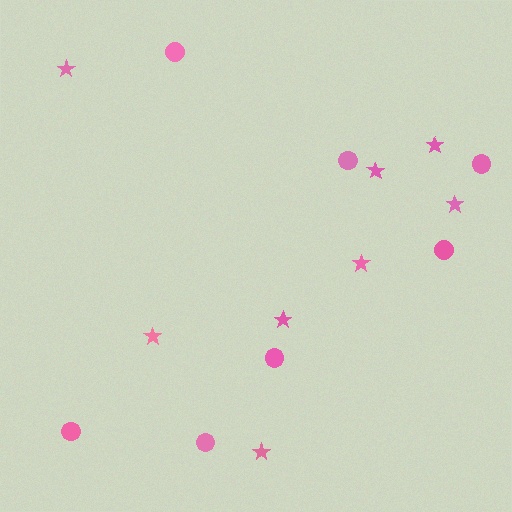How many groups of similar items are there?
There are 2 groups: one group of stars (8) and one group of circles (7).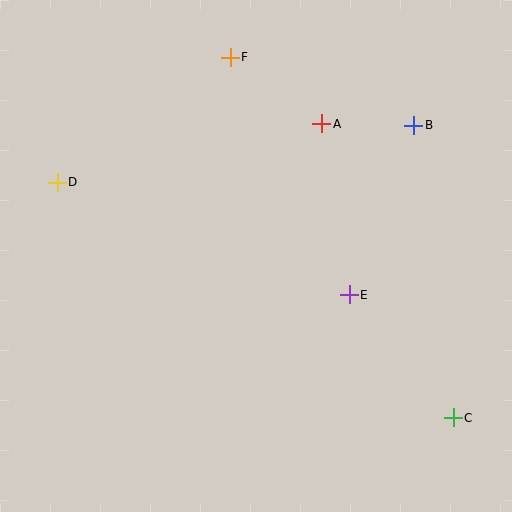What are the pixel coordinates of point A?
Point A is at (322, 124).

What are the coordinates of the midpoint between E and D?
The midpoint between E and D is at (203, 239).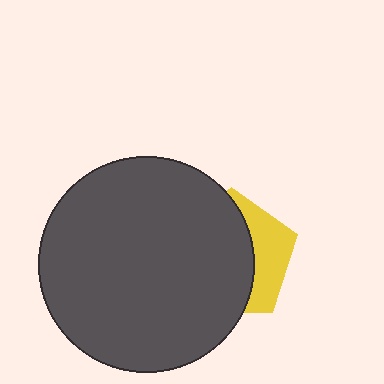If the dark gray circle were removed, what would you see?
You would see the complete yellow pentagon.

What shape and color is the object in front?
The object in front is a dark gray circle.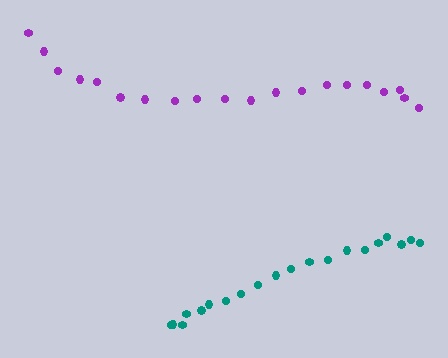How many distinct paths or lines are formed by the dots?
There are 2 distinct paths.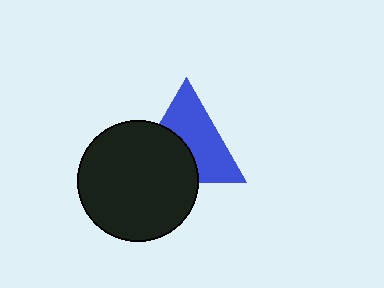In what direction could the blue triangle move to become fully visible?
The blue triangle could move toward the upper-right. That would shift it out from behind the black circle entirely.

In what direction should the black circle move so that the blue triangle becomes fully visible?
The black circle should move toward the lower-left. That is the shortest direction to clear the overlap and leave the blue triangle fully visible.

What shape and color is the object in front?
The object in front is a black circle.